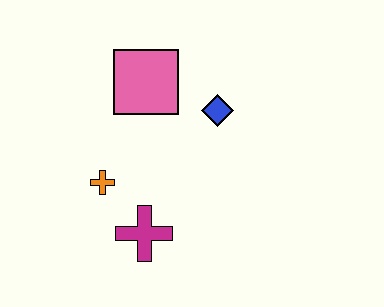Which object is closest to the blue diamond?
The pink square is closest to the blue diamond.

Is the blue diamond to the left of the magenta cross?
No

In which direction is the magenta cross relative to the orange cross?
The magenta cross is below the orange cross.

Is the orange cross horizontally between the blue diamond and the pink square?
No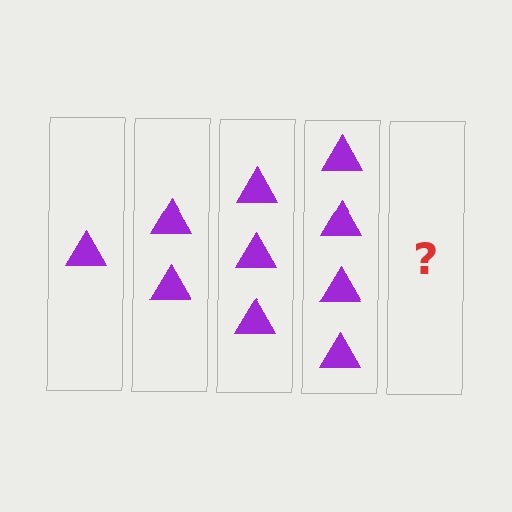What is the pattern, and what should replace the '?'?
The pattern is that each step adds one more triangle. The '?' should be 5 triangles.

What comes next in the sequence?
The next element should be 5 triangles.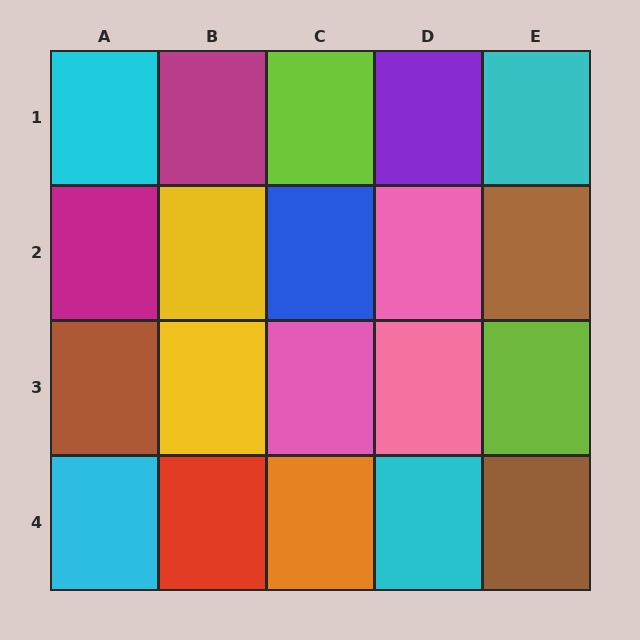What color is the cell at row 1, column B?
Magenta.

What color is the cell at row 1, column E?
Cyan.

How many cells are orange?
1 cell is orange.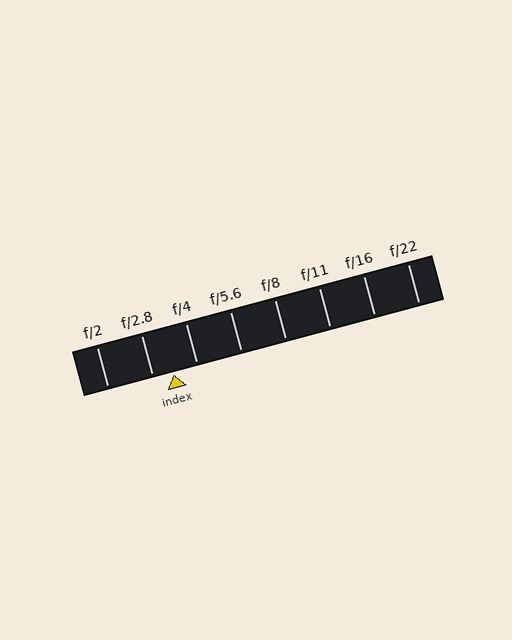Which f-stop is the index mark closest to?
The index mark is closest to f/2.8.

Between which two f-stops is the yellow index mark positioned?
The index mark is between f/2.8 and f/4.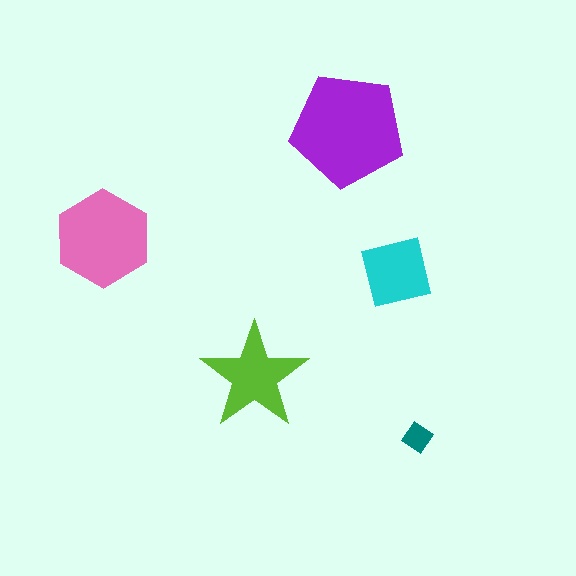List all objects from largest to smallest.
The purple pentagon, the pink hexagon, the lime star, the cyan square, the teal diamond.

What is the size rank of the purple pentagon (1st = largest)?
1st.